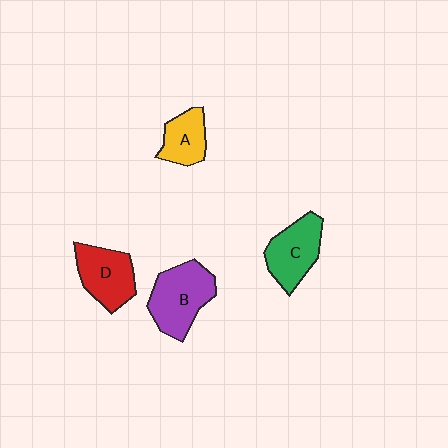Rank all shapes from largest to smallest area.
From largest to smallest: B (purple), C (green), D (red), A (yellow).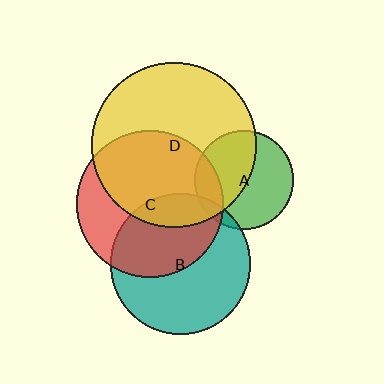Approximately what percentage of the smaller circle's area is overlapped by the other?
Approximately 55%.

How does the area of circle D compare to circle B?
Approximately 1.4 times.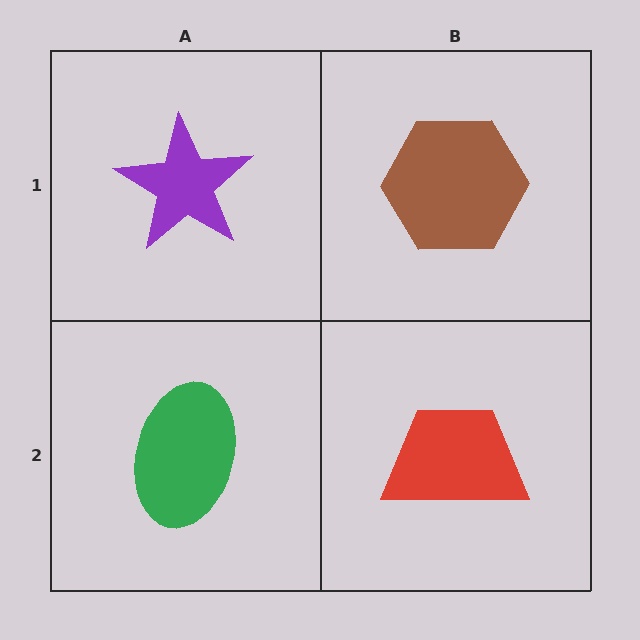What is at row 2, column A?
A green ellipse.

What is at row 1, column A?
A purple star.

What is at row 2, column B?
A red trapezoid.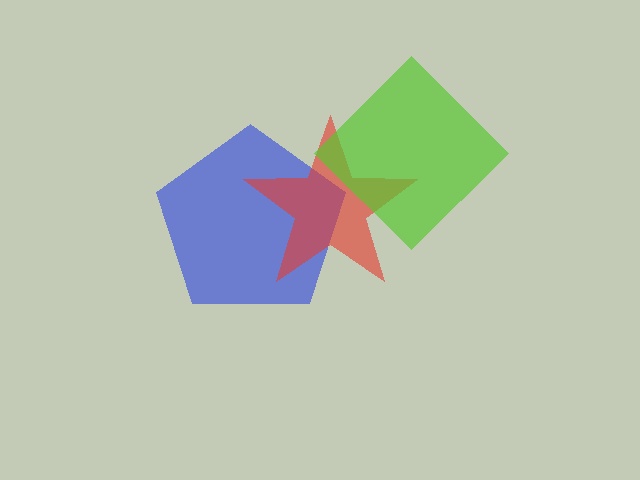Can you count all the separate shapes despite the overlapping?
Yes, there are 3 separate shapes.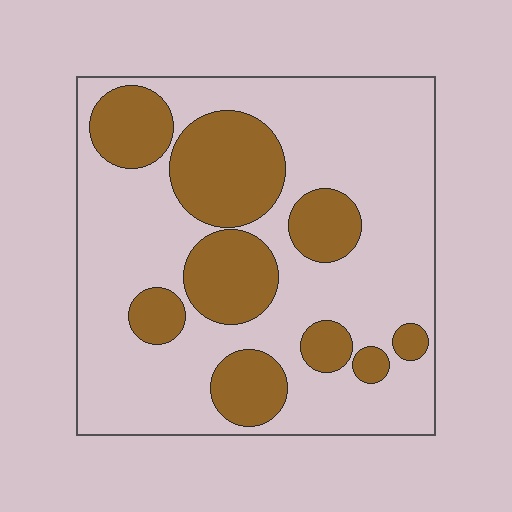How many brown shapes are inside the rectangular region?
9.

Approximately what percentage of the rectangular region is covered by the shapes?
Approximately 30%.